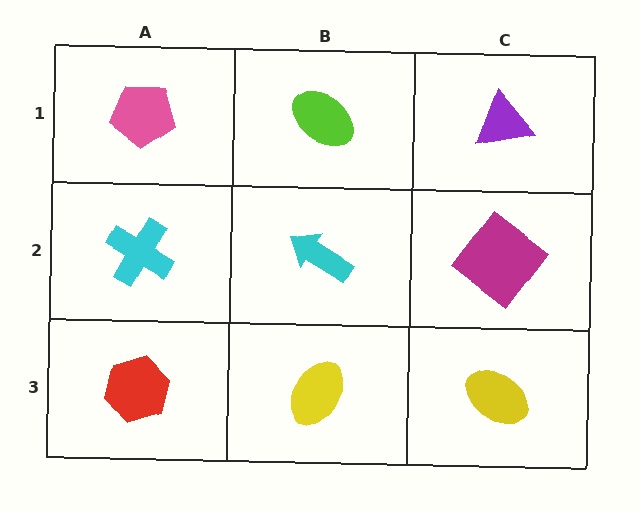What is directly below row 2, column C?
A yellow ellipse.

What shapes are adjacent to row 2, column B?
A lime ellipse (row 1, column B), a yellow ellipse (row 3, column B), a cyan cross (row 2, column A), a magenta diamond (row 2, column C).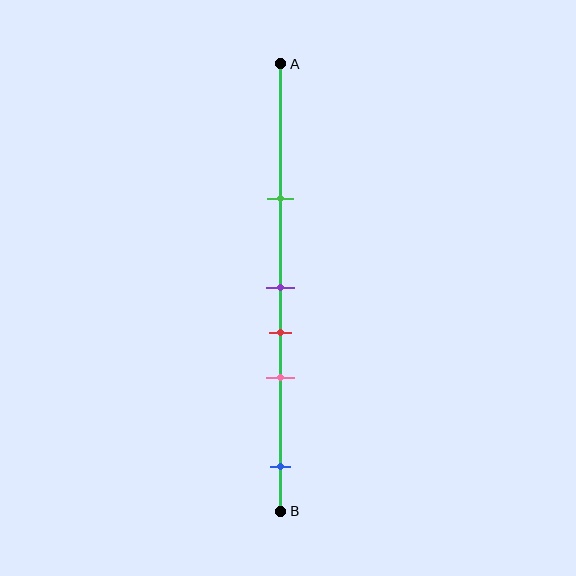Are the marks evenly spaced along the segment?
No, the marks are not evenly spaced.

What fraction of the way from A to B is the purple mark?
The purple mark is approximately 50% (0.5) of the way from A to B.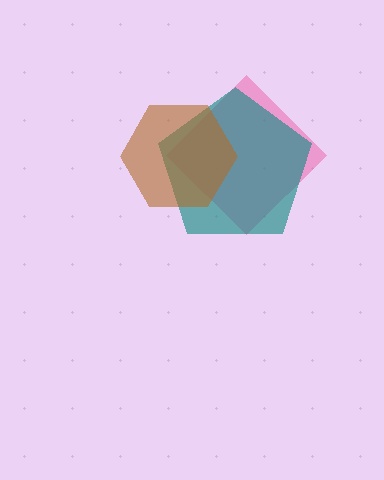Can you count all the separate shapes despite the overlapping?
Yes, there are 3 separate shapes.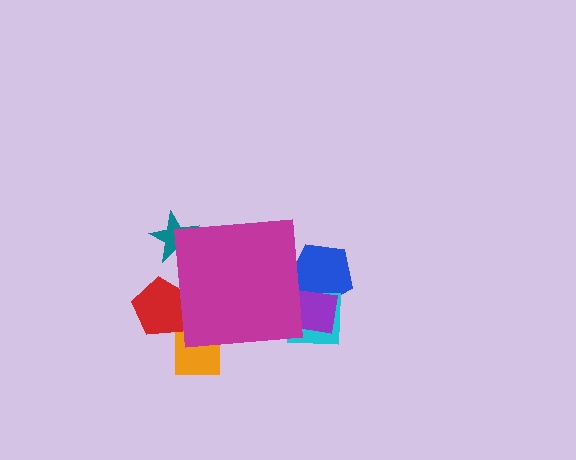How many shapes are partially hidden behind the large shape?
6 shapes are partially hidden.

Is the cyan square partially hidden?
Yes, the cyan square is partially hidden behind the magenta square.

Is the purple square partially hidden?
Yes, the purple square is partially hidden behind the magenta square.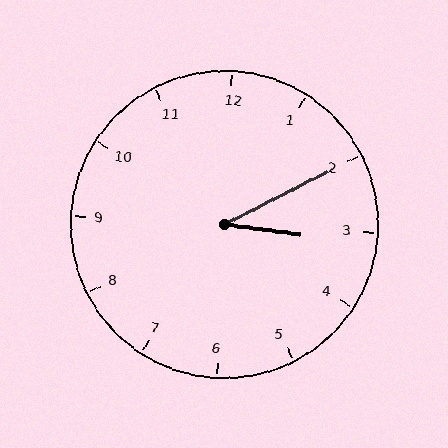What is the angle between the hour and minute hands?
Approximately 35 degrees.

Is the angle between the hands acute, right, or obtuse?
It is acute.